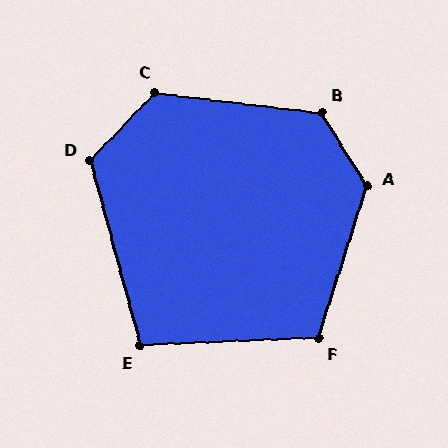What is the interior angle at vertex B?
Approximately 129 degrees (obtuse).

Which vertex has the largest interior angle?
A, at approximately 131 degrees.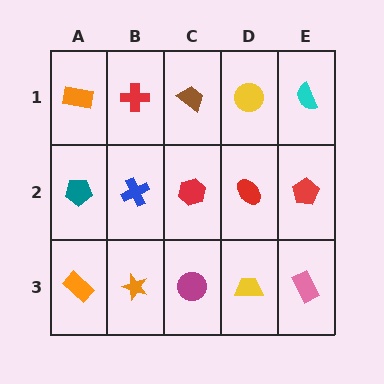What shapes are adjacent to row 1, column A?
A teal pentagon (row 2, column A), a red cross (row 1, column B).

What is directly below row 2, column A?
An orange rectangle.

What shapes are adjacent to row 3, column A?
A teal pentagon (row 2, column A), an orange star (row 3, column B).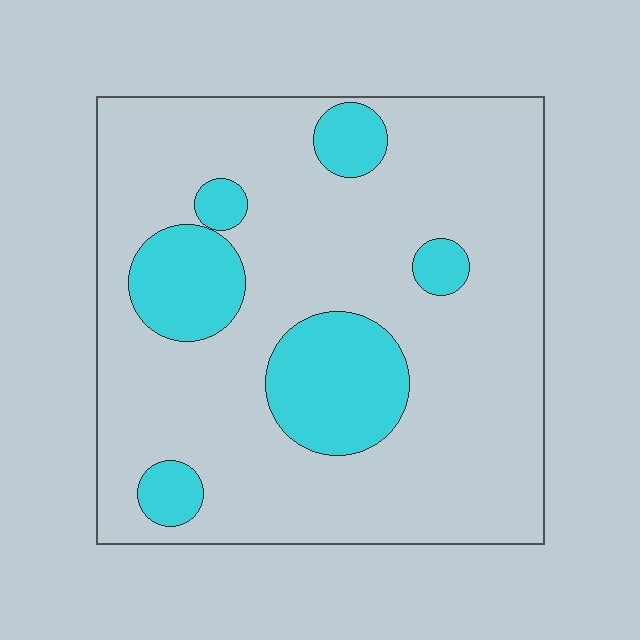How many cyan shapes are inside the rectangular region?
6.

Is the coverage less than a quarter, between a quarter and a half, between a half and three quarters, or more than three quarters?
Less than a quarter.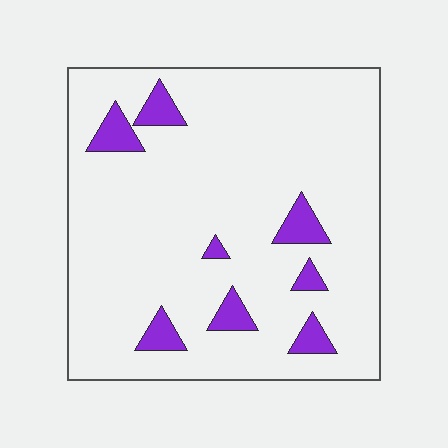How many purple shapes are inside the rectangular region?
8.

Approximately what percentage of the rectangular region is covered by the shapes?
Approximately 10%.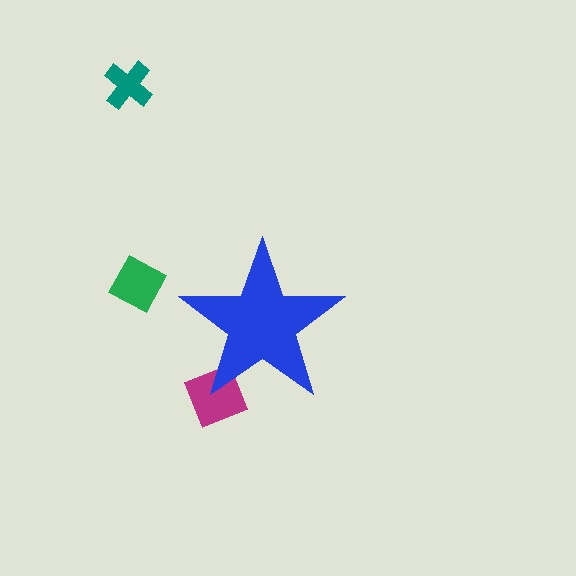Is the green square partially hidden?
No, the green square is fully visible.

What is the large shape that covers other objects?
A blue star.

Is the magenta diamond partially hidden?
Yes, the magenta diamond is partially hidden behind the blue star.